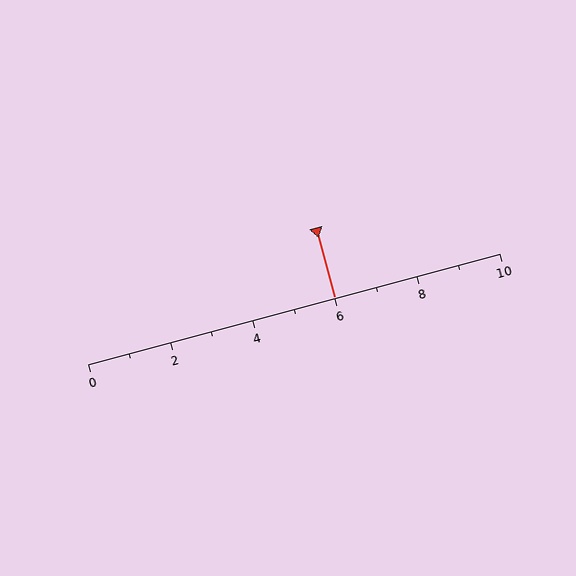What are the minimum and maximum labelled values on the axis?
The axis runs from 0 to 10.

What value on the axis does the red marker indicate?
The marker indicates approximately 6.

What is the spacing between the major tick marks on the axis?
The major ticks are spaced 2 apart.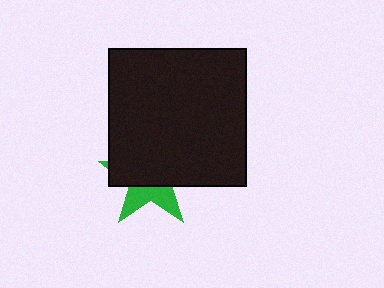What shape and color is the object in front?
The object in front is a black square.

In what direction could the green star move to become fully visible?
The green star could move down. That would shift it out from behind the black square entirely.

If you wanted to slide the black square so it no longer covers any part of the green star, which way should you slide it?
Slide it up — that is the most direct way to separate the two shapes.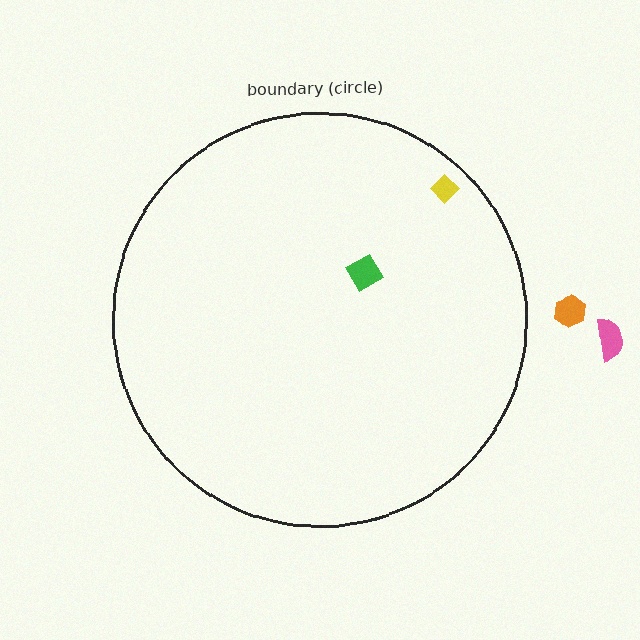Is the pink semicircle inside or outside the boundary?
Outside.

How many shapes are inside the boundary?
2 inside, 2 outside.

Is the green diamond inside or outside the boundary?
Inside.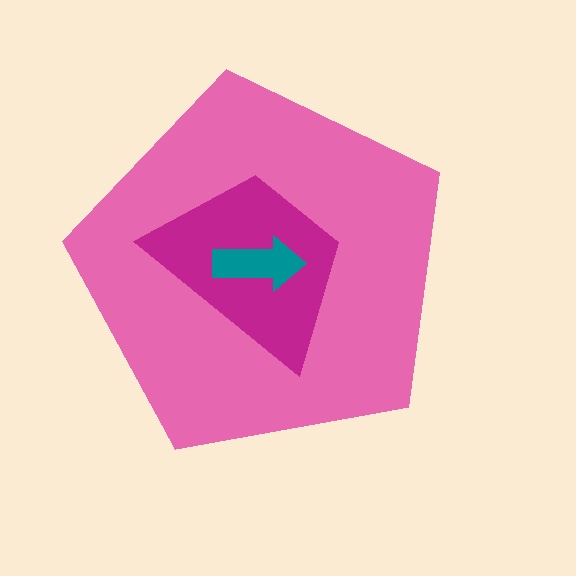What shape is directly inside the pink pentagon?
The magenta trapezoid.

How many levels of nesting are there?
3.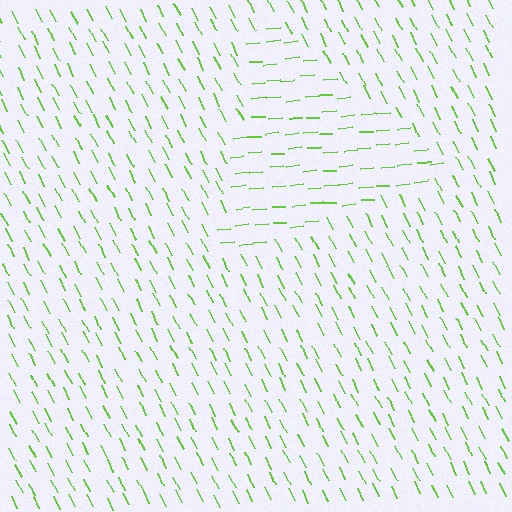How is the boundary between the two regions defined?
The boundary is defined purely by a change in line orientation (approximately 69 degrees difference). All lines are the same color and thickness.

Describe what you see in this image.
The image is filled with small lime line segments. A triangle region in the image has lines oriented differently from the surrounding lines, creating a visible texture boundary.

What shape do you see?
I see a triangle.